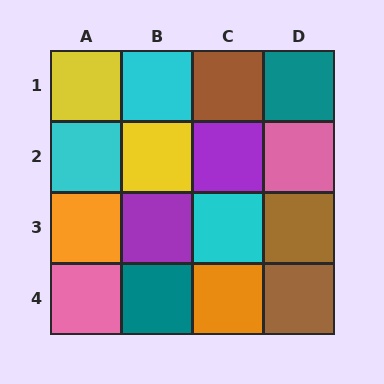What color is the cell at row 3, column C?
Cyan.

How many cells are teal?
2 cells are teal.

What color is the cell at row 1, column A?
Yellow.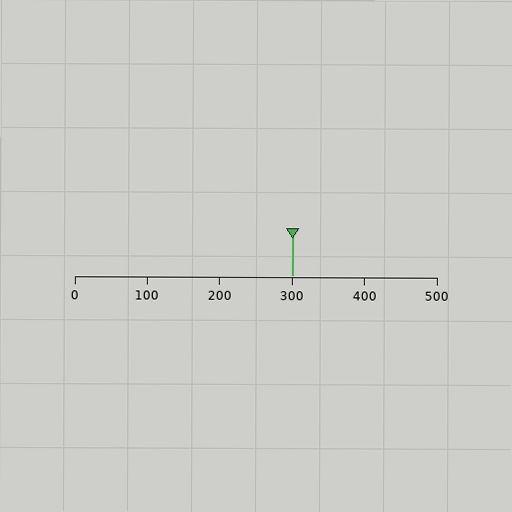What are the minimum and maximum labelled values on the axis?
The axis runs from 0 to 500.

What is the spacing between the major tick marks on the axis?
The major ticks are spaced 100 apart.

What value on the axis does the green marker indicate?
The marker indicates approximately 300.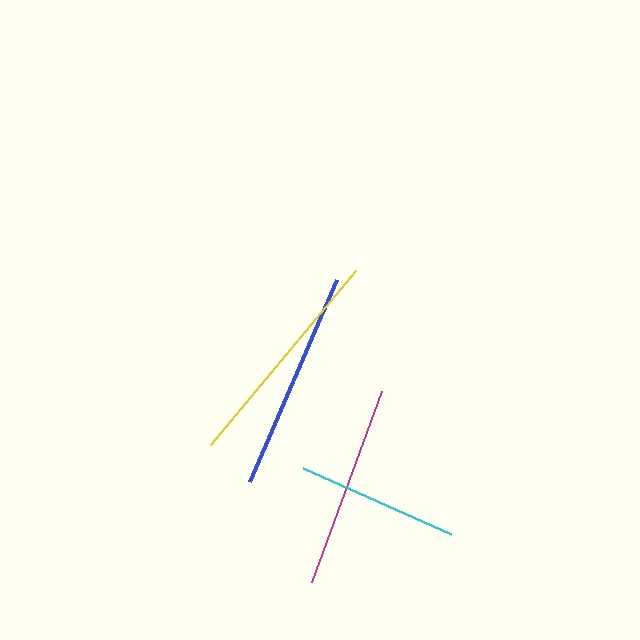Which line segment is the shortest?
The cyan line is the shortest at approximately 162 pixels.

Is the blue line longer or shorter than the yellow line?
The yellow line is longer than the blue line.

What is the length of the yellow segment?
The yellow segment is approximately 227 pixels long.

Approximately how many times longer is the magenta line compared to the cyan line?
The magenta line is approximately 1.3 times the length of the cyan line.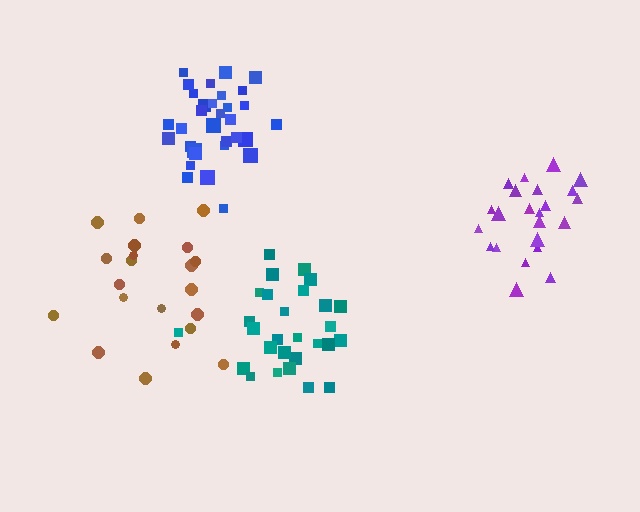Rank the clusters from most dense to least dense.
blue, purple, teal, brown.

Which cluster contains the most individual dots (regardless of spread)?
Blue (33).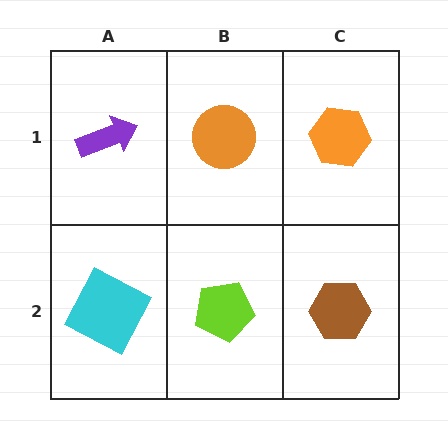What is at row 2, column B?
A lime pentagon.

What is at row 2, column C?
A brown hexagon.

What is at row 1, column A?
A purple arrow.